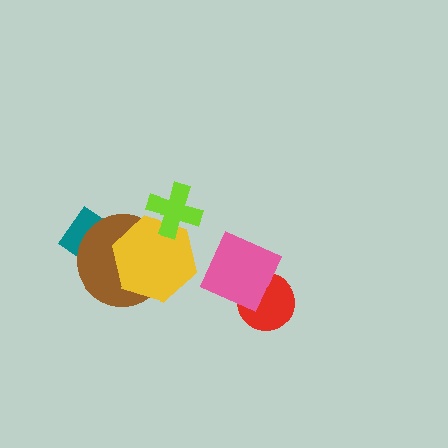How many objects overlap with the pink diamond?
1 object overlaps with the pink diamond.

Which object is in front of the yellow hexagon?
The lime cross is in front of the yellow hexagon.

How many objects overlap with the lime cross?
1 object overlaps with the lime cross.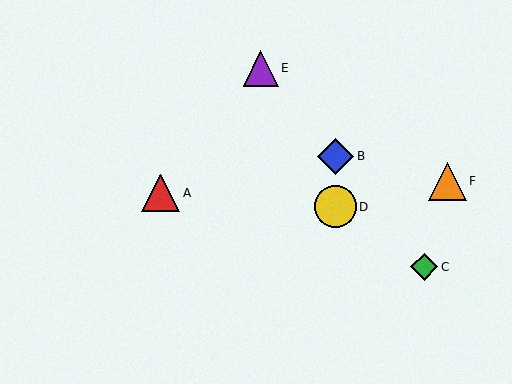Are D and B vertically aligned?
Yes, both are at x≈336.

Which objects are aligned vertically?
Objects B, D are aligned vertically.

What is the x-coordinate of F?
Object F is at x≈447.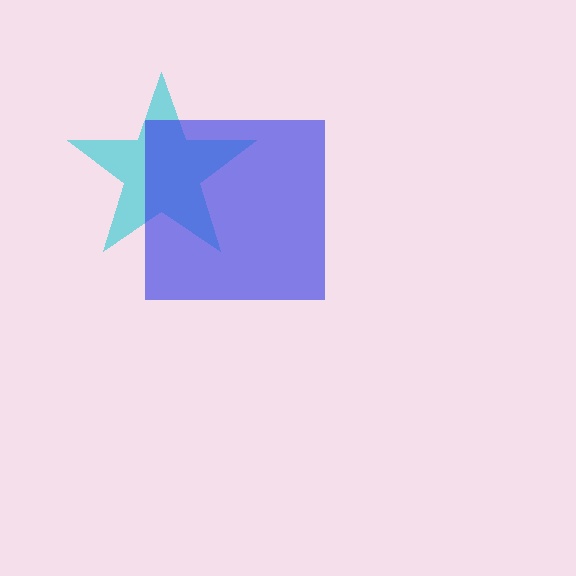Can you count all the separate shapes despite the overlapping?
Yes, there are 2 separate shapes.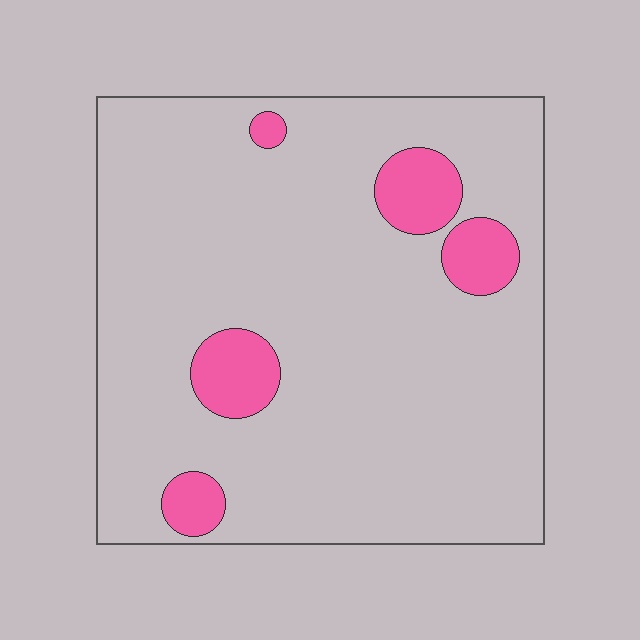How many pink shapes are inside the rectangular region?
5.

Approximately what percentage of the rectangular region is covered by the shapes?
Approximately 10%.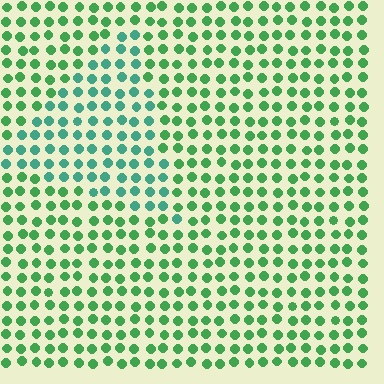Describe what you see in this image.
The image is filled with small green elements in a uniform arrangement. A triangle-shaped region is visible where the elements are tinted to a slightly different hue, forming a subtle color boundary.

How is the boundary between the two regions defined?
The boundary is defined purely by a slight shift in hue (about 32 degrees). Spacing, size, and orientation are identical on both sides.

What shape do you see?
I see a triangle.